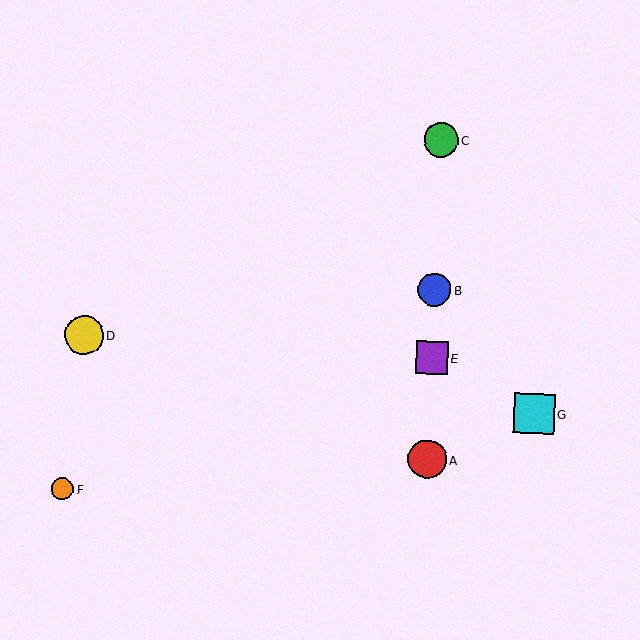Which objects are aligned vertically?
Objects A, B, C, E are aligned vertically.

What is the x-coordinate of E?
Object E is at x≈432.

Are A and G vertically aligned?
No, A is at x≈427 and G is at x≈534.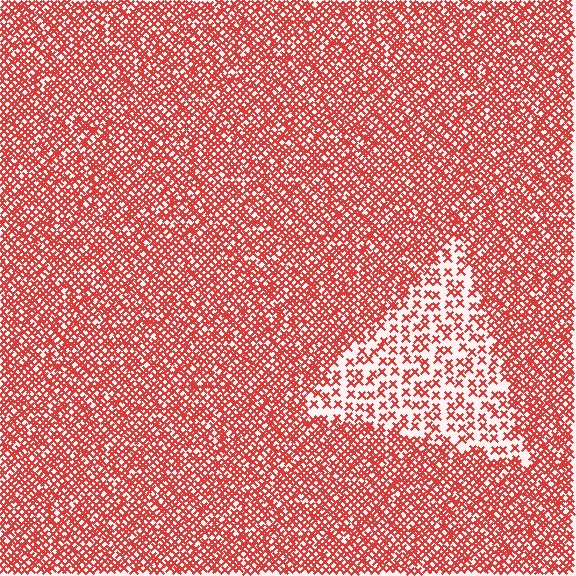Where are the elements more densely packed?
The elements are more densely packed outside the triangle boundary.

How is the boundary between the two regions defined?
The boundary is defined by a change in element density (approximately 2.4x ratio). All elements are the same color, size, and shape.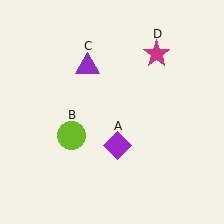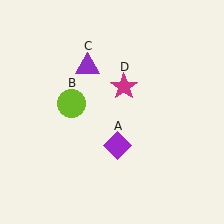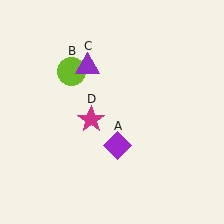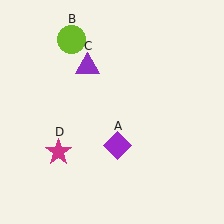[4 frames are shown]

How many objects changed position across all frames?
2 objects changed position: lime circle (object B), magenta star (object D).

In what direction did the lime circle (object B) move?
The lime circle (object B) moved up.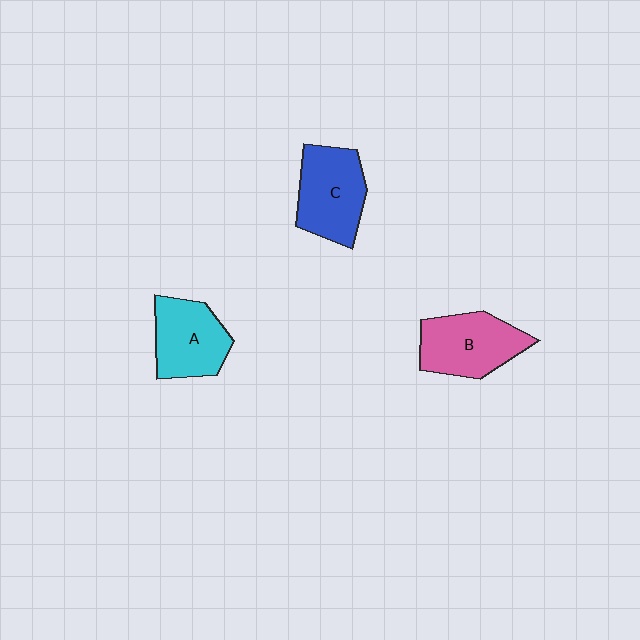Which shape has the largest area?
Shape C (blue).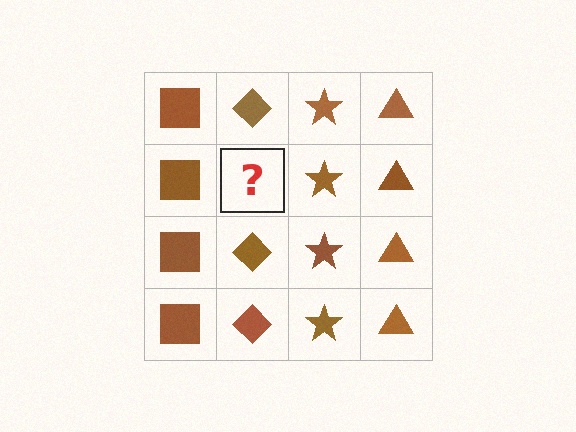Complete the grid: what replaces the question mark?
The question mark should be replaced with a brown diamond.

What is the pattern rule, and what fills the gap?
The rule is that each column has a consistent shape. The gap should be filled with a brown diamond.